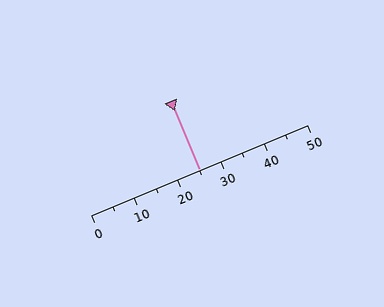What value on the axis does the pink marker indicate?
The marker indicates approximately 25.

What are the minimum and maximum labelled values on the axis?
The axis runs from 0 to 50.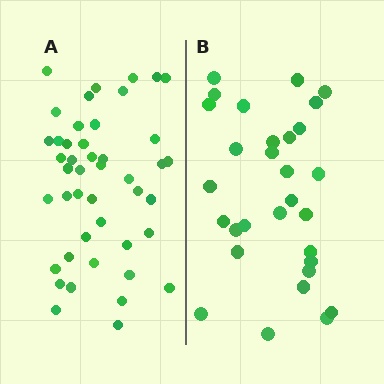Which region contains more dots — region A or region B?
Region A (the left region) has more dots.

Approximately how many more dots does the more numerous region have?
Region A has approximately 15 more dots than region B.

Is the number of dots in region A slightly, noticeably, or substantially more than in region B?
Region A has substantially more. The ratio is roughly 1.5 to 1.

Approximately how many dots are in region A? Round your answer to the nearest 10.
About 40 dots. (The exact count is 45, which rounds to 40.)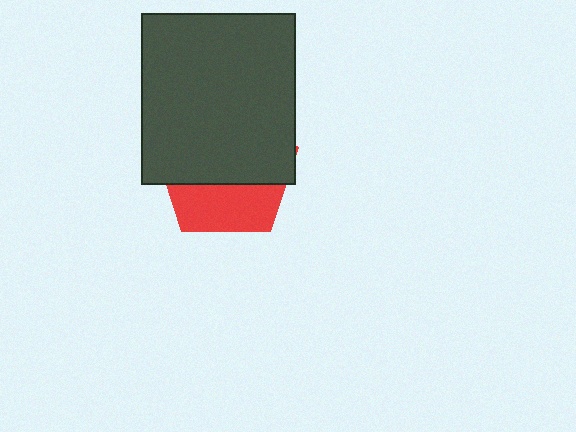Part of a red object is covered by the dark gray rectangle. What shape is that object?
It is a pentagon.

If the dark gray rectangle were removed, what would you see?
You would see the complete red pentagon.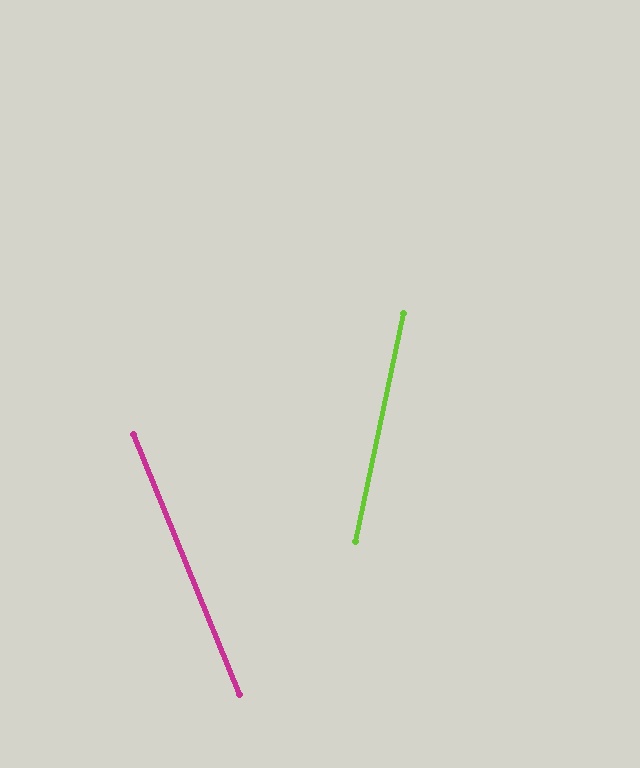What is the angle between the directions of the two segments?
Approximately 34 degrees.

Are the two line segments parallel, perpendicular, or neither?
Neither parallel nor perpendicular — they differ by about 34°.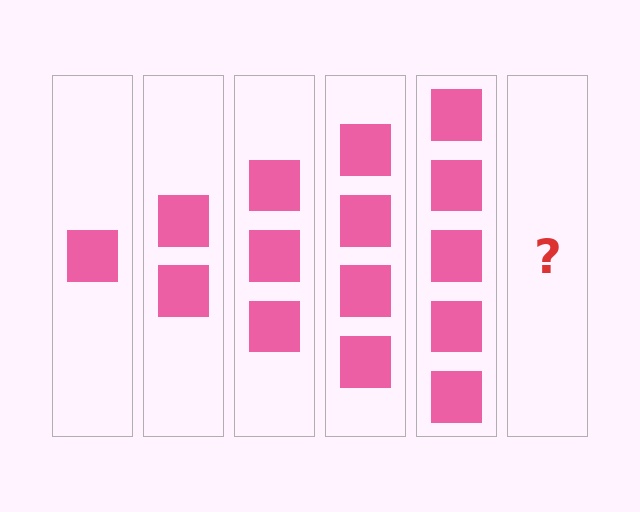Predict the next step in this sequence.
The next step is 6 squares.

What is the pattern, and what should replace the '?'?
The pattern is that each step adds one more square. The '?' should be 6 squares.